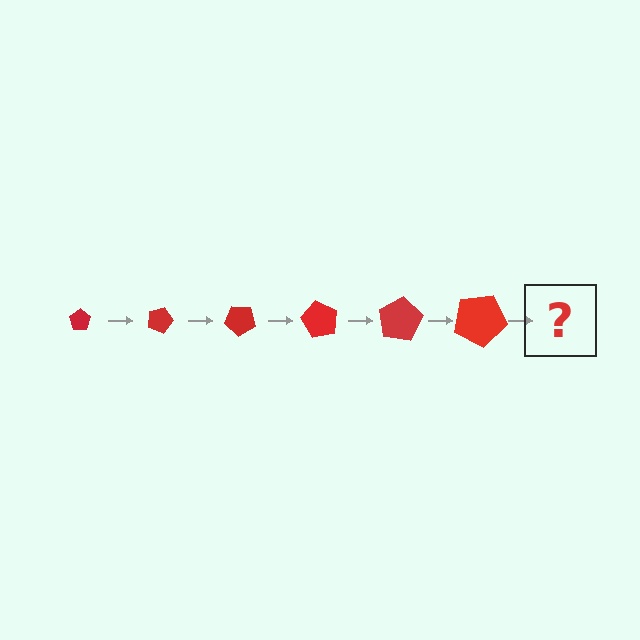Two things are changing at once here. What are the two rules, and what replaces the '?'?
The two rules are that the pentagon grows larger each step and it rotates 20 degrees each step. The '?' should be a pentagon, larger than the previous one and rotated 120 degrees from the start.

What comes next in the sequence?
The next element should be a pentagon, larger than the previous one and rotated 120 degrees from the start.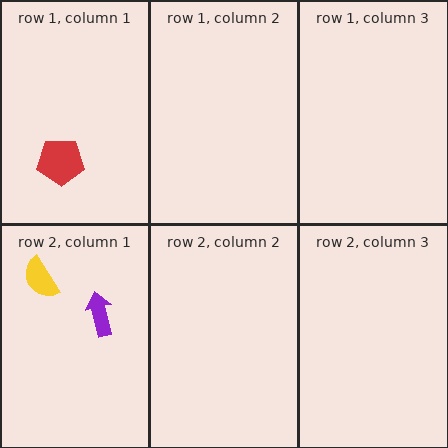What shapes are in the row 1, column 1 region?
The red pentagon.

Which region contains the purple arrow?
The row 2, column 1 region.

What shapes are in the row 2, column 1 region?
The purple arrow, the yellow semicircle.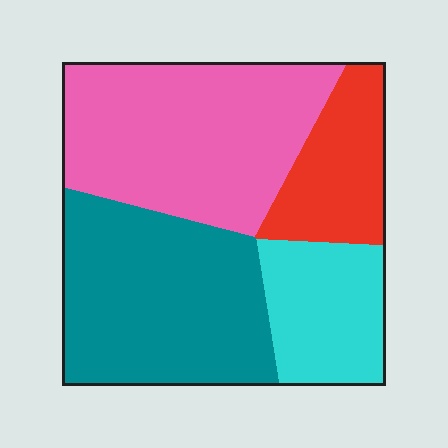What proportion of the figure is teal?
Teal takes up about one third (1/3) of the figure.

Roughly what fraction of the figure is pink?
Pink covers roughly 35% of the figure.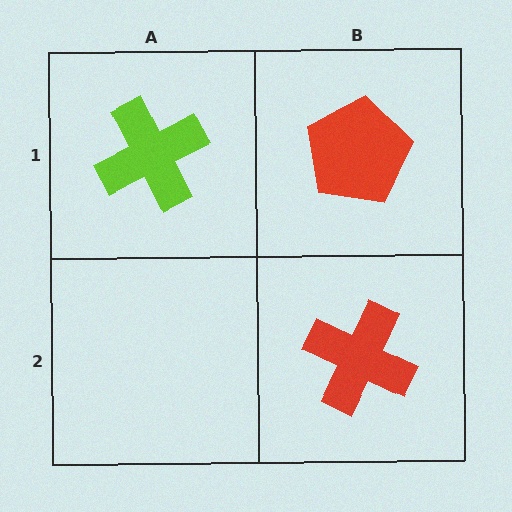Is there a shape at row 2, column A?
No, that cell is empty.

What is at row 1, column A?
A lime cross.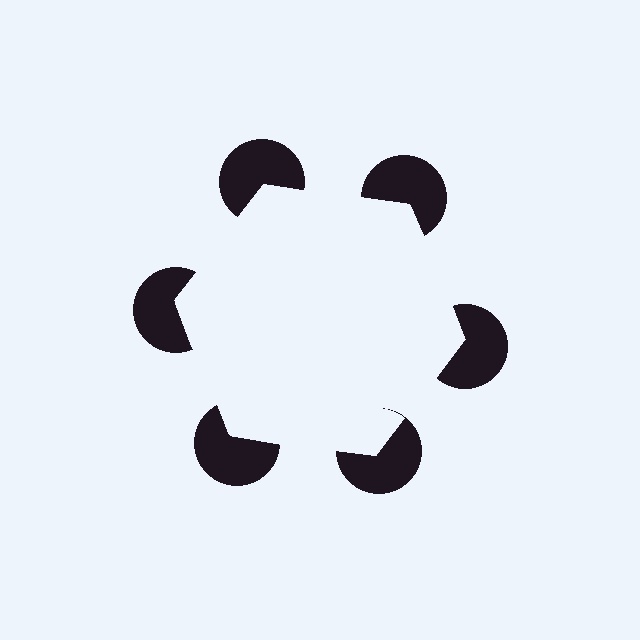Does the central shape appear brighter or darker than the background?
It typically appears slightly brighter than the background, even though no actual brightness change is drawn.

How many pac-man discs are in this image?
There are 6 — one at each vertex of the illusory hexagon.